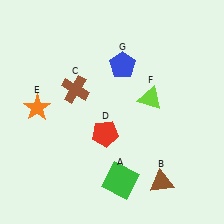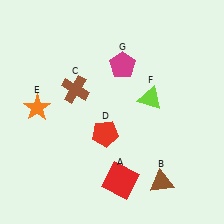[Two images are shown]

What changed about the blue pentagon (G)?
In Image 1, G is blue. In Image 2, it changed to magenta.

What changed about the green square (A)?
In Image 1, A is green. In Image 2, it changed to red.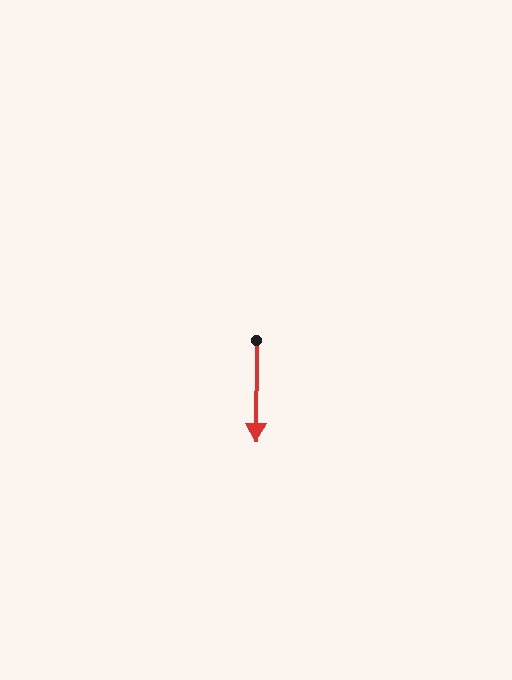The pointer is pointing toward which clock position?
Roughly 6 o'clock.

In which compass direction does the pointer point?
South.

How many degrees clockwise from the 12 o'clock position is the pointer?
Approximately 180 degrees.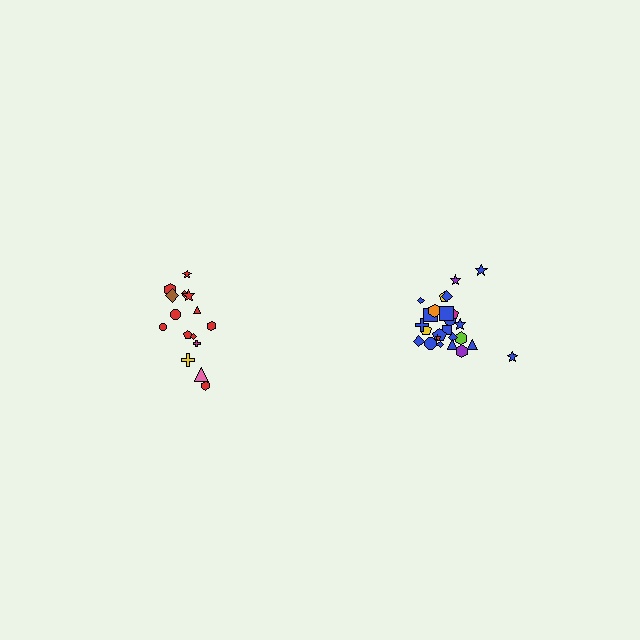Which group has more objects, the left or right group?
The right group.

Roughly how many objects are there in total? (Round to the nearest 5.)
Roughly 40 objects in total.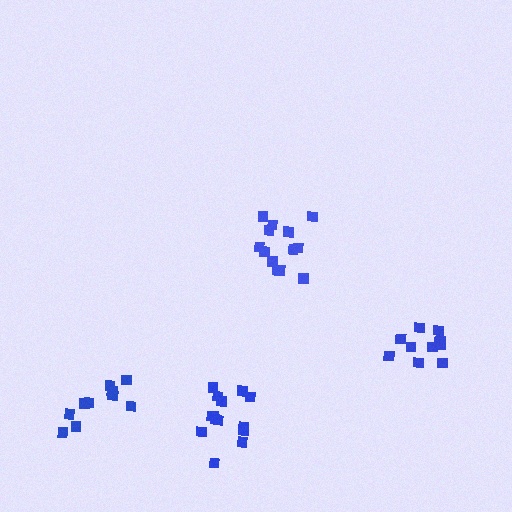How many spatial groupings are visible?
There are 4 spatial groupings.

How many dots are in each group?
Group 1: 11 dots, Group 2: 10 dots, Group 3: 14 dots, Group 4: 13 dots (48 total).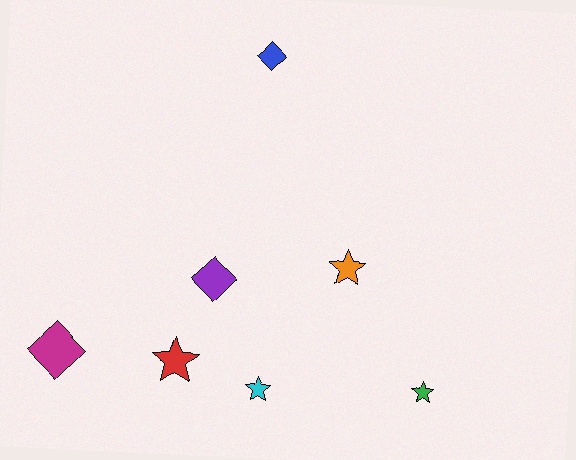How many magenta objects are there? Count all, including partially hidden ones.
There is 1 magenta object.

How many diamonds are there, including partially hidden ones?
There are 3 diamonds.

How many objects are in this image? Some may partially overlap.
There are 7 objects.